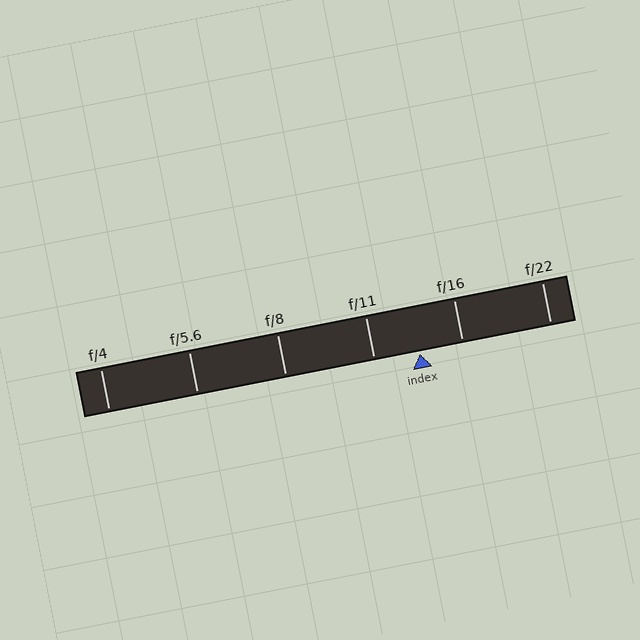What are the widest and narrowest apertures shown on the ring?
The widest aperture shown is f/4 and the narrowest is f/22.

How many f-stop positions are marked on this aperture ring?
There are 6 f-stop positions marked.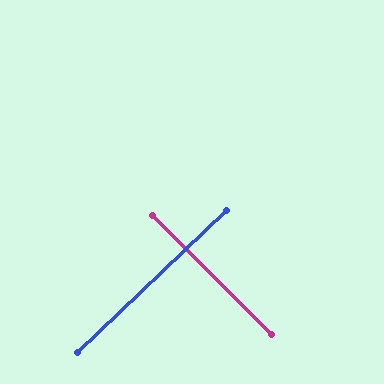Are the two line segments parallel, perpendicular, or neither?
Perpendicular — they meet at approximately 88°.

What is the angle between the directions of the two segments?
Approximately 88 degrees.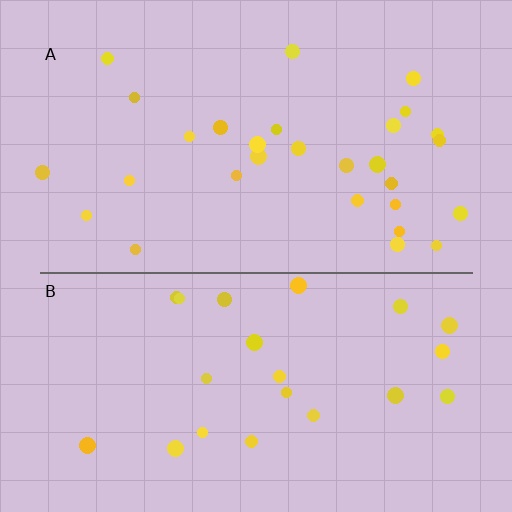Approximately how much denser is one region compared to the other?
Approximately 1.3× — region A over region B.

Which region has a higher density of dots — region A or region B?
A (the top).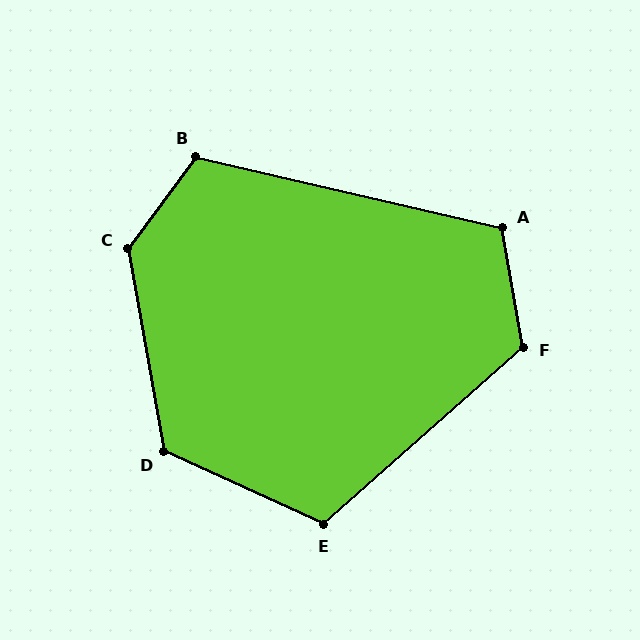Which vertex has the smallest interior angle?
A, at approximately 112 degrees.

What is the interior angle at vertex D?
Approximately 124 degrees (obtuse).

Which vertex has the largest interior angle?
C, at approximately 134 degrees.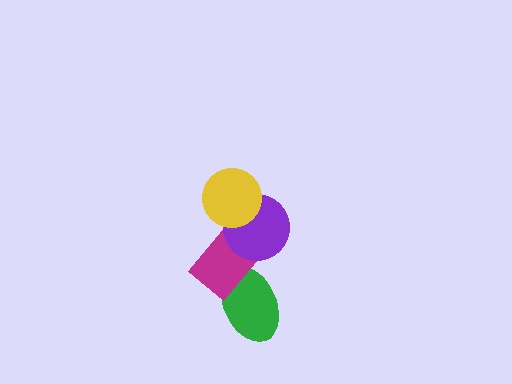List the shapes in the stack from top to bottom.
From top to bottom: the yellow circle, the purple circle, the magenta rectangle, the green ellipse.